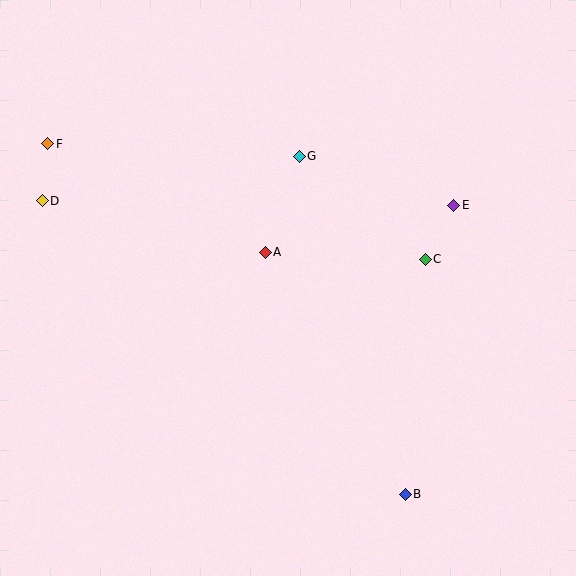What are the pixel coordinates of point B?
Point B is at (405, 494).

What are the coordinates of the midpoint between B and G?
The midpoint between B and G is at (352, 325).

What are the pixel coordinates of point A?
Point A is at (265, 252).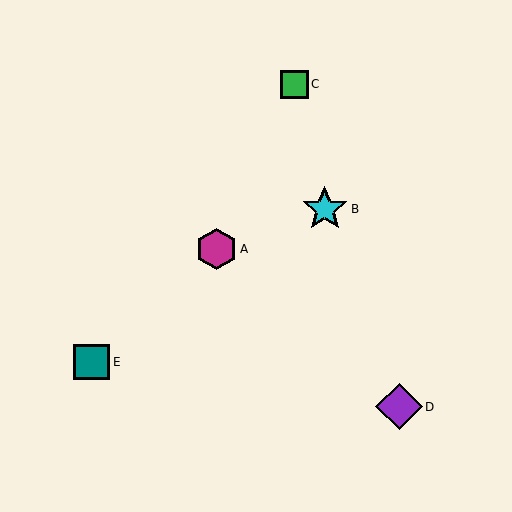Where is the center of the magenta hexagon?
The center of the magenta hexagon is at (217, 249).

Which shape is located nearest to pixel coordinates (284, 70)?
The green square (labeled C) at (294, 84) is nearest to that location.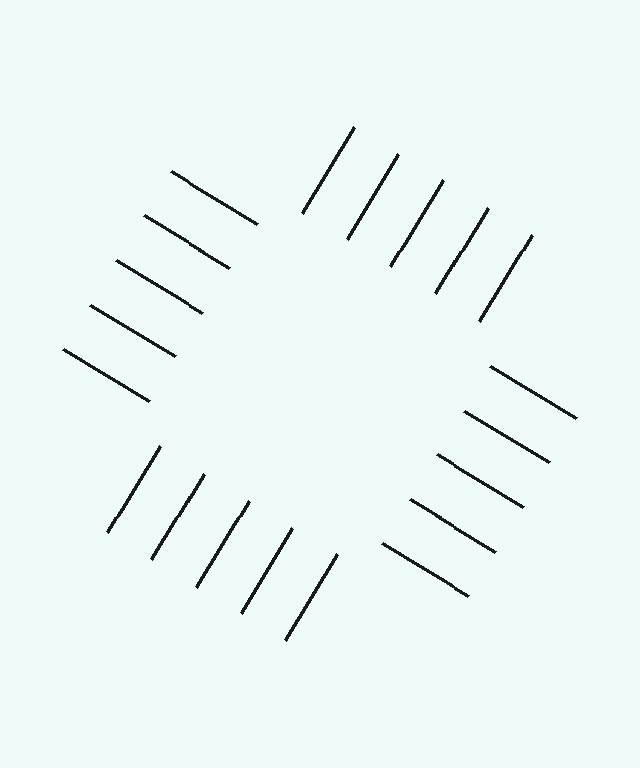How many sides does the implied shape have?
4 sides — the line-ends trace a square.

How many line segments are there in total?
20 — 5 along each of the 4 edges.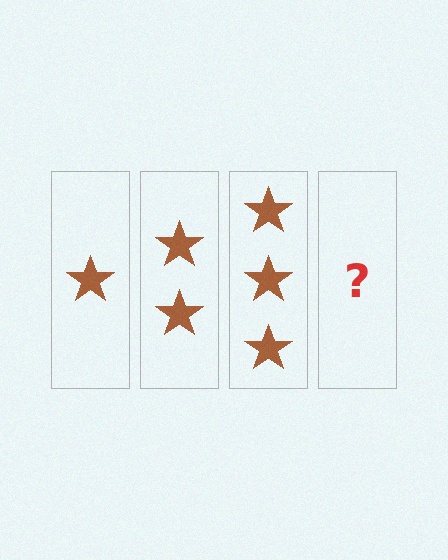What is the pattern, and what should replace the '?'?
The pattern is that each step adds one more star. The '?' should be 4 stars.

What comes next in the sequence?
The next element should be 4 stars.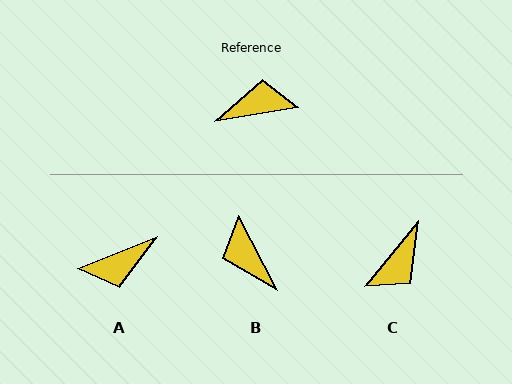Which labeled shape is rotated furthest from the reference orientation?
A, about 168 degrees away.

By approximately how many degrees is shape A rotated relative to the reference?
Approximately 168 degrees clockwise.